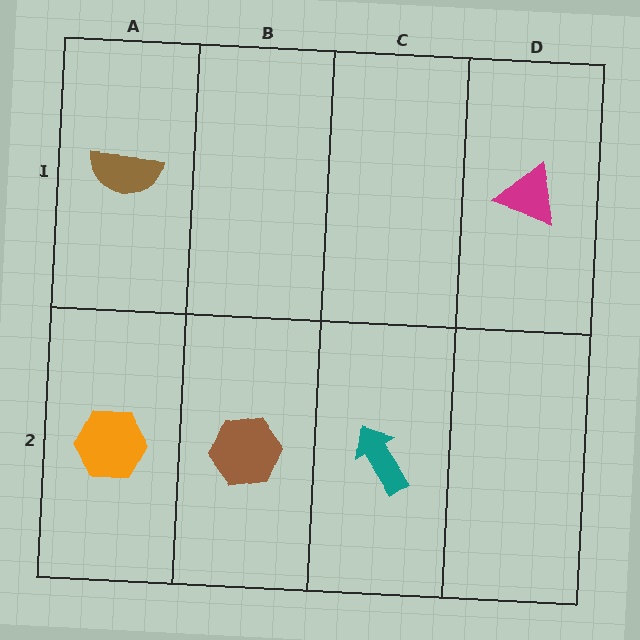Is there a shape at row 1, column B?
No, that cell is empty.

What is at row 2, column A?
An orange hexagon.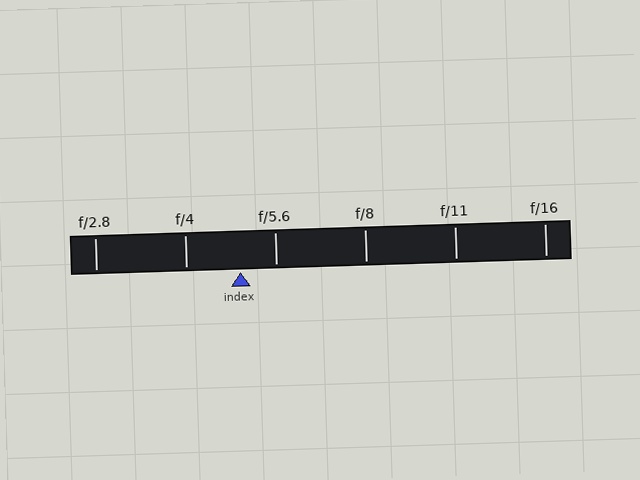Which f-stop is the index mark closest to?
The index mark is closest to f/5.6.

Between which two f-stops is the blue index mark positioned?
The index mark is between f/4 and f/5.6.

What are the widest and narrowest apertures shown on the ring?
The widest aperture shown is f/2.8 and the narrowest is f/16.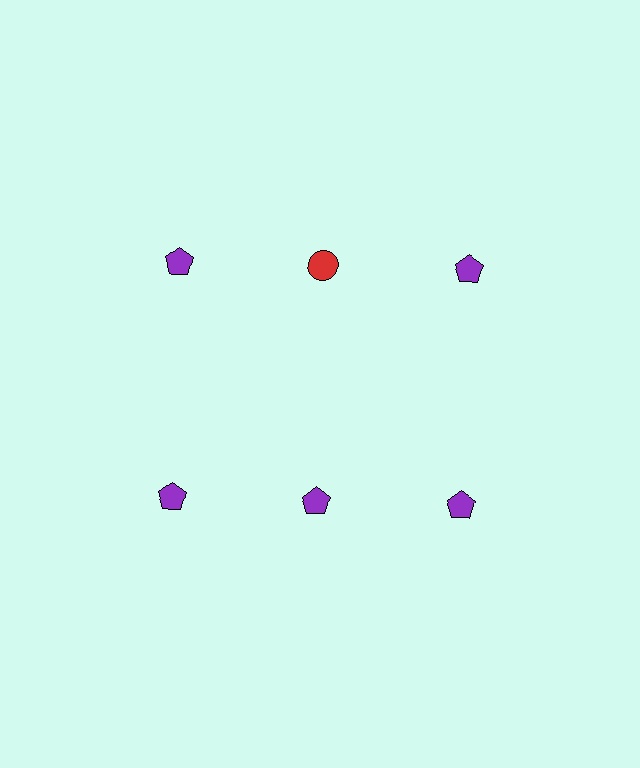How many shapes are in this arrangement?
There are 6 shapes arranged in a grid pattern.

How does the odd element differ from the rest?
It differs in both color (red instead of purple) and shape (circle instead of pentagon).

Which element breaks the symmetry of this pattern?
The red circle in the top row, second from left column breaks the symmetry. All other shapes are purple pentagons.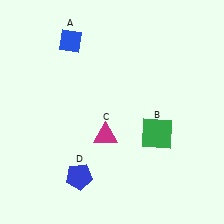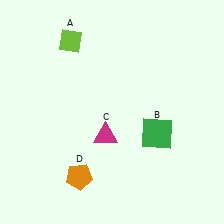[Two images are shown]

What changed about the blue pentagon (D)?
In Image 1, D is blue. In Image 2, it changed to orange.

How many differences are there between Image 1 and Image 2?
There are 2 differences between the two images.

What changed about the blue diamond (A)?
In Image 1, A is blue. In Image 2, it changed to lime.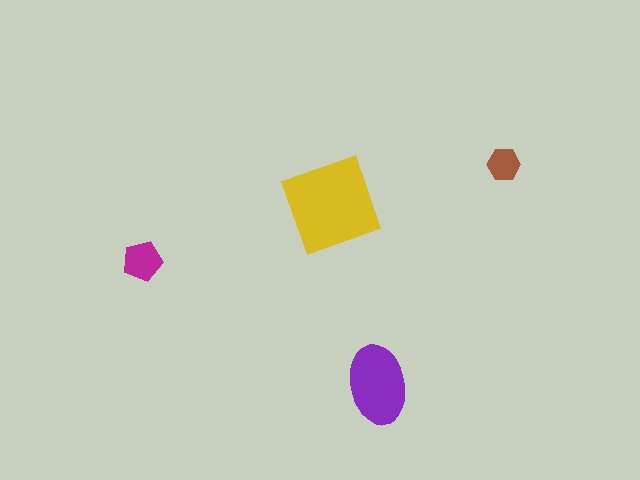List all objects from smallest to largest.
The brown hexagon, the magenta pentagon, the purple ellipse, the yellow square.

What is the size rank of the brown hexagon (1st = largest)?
4th.